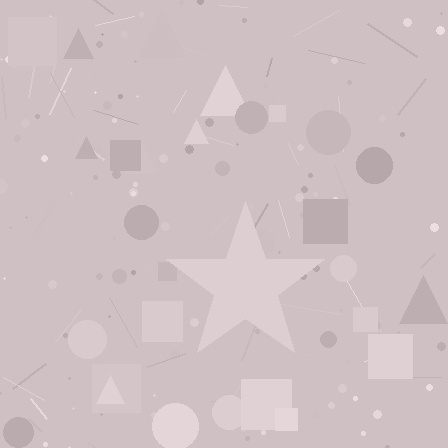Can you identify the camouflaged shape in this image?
The camouflaged shape is a star.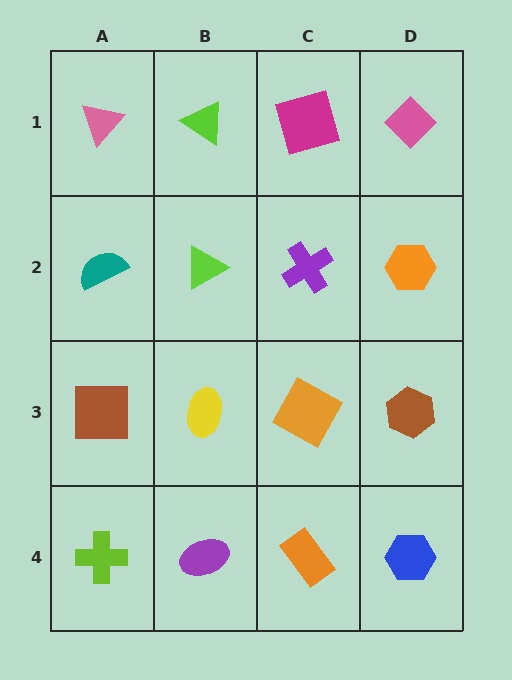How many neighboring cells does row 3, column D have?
3.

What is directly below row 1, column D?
An orange hexagon.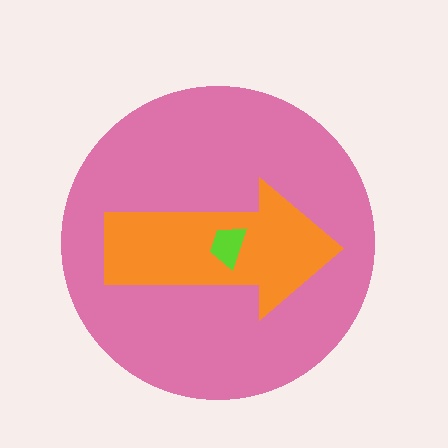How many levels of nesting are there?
3.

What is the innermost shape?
The lime trapezoid.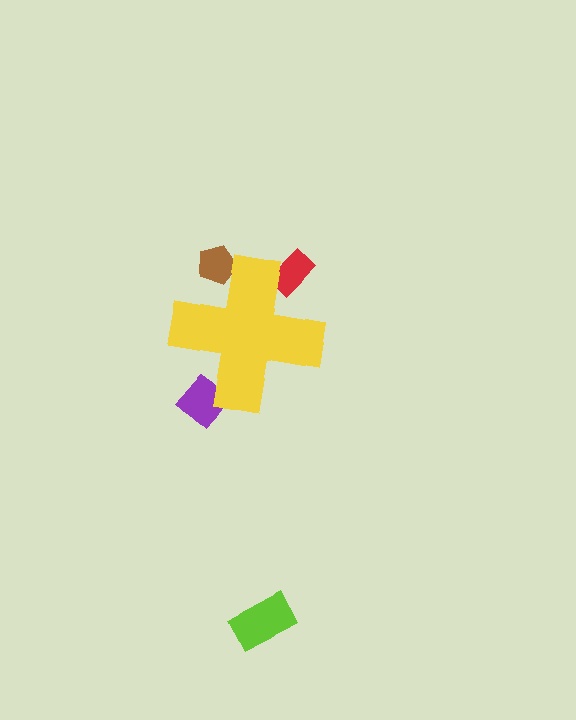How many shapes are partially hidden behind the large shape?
3 shapes are partially hidden.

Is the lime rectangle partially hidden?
No, the lime rectangle is fully visible.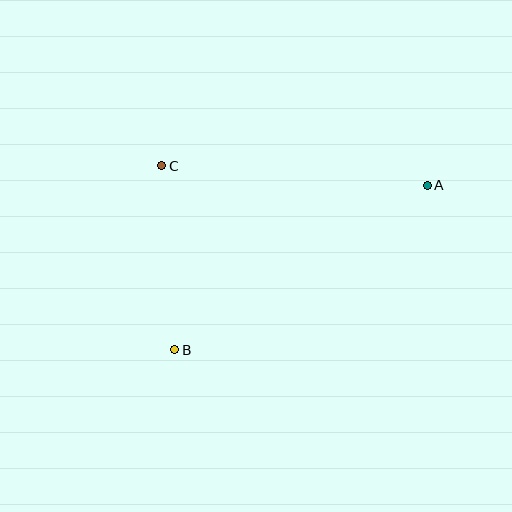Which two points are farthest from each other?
Points A and B are farthest from each other.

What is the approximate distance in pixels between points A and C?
The distance between A and C is approximately 266 pixels.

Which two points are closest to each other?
Points B and C are closest to each other.